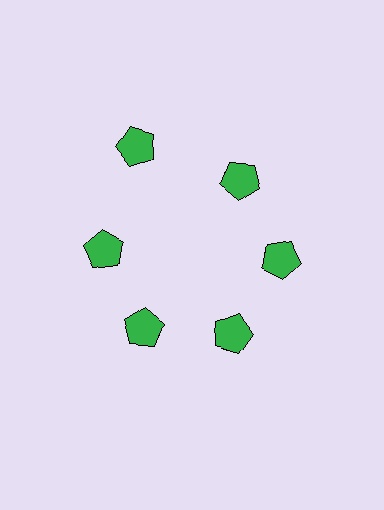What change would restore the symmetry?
The symmetry would be restored by moving it inward, back onto the ring so that all 6 pentagons sit at equal angles and equal distance from the center.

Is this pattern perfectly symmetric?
No. The 6 green pentagons are arranged in a ring, but one element near the 11 o'clock position is pushed outward from the center, breaking the 6-fold rotational symmetry.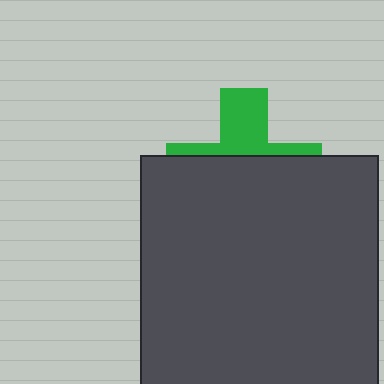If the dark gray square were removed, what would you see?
You would see the complete green cross.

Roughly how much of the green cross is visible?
A small part of it is visible (roughly 37%).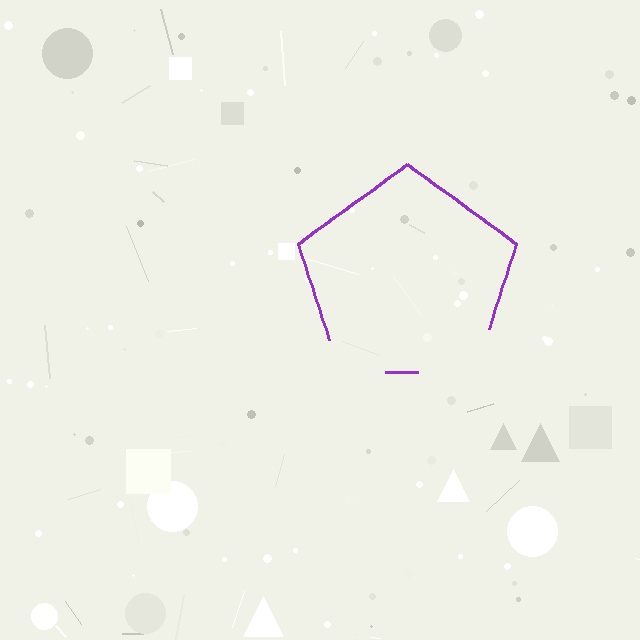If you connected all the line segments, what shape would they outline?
They would outline a pentagon.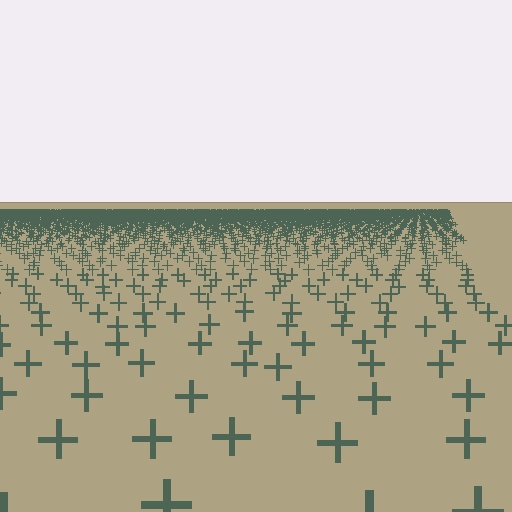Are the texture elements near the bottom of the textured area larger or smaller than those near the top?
Larger. Near the bottom, elements are closer to the viewer and appear at a bigger on-screen size.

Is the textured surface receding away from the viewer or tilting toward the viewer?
The surface is receding away from the viewer. Texture elements get smaller and denser toward the top.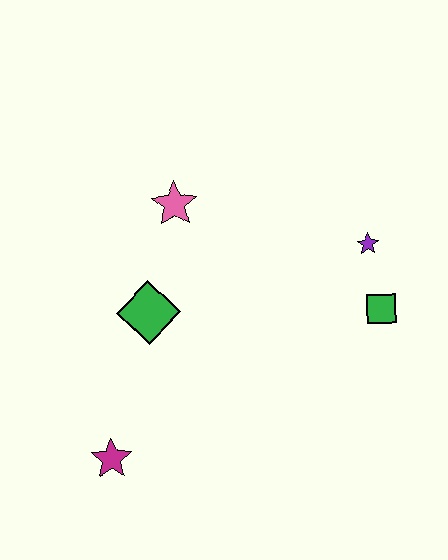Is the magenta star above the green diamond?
No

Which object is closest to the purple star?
The green square is closest to the purple star.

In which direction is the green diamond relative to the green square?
The green diamond is to the left of the green square.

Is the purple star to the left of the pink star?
No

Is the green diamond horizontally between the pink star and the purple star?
No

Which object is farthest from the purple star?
The magenta star is farthest from the purple star.